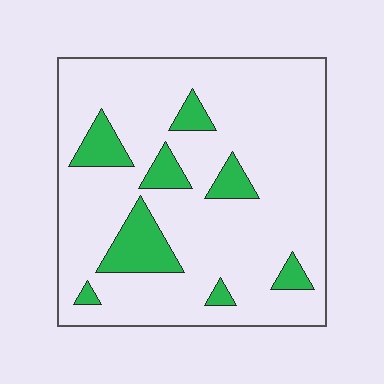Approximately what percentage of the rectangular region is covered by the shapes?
Approximately 15%.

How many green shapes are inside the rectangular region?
8.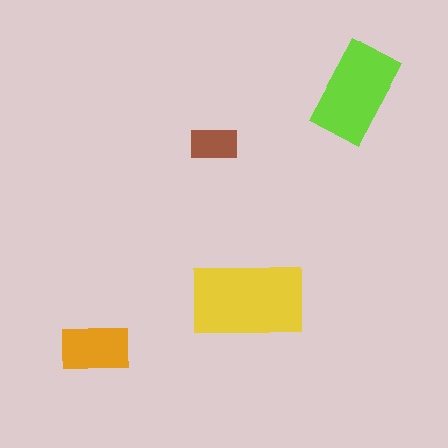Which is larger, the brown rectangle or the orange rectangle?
The orange one.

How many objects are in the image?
There are 4 objects in the image.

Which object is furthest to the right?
The lime rectangle is rightmost.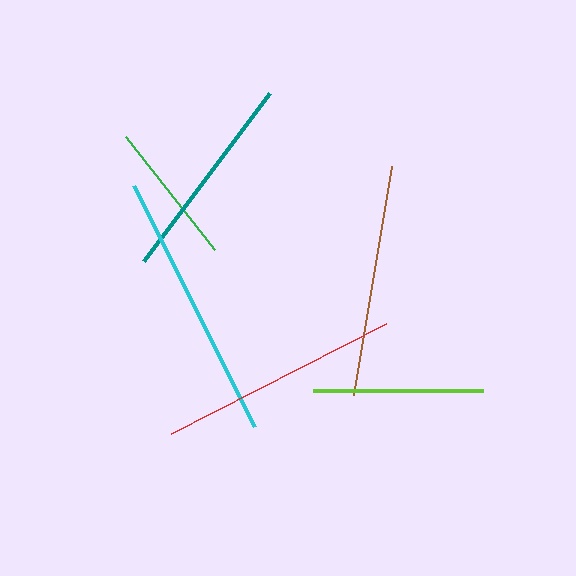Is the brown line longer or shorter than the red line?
The red line is longer than the brown line.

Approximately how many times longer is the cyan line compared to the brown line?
The cyan line is approximately 1.2 times the length of the brown line.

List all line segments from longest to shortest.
From longest to shortest: cyan, red, brown, teal, lime, green.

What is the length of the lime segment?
The lime segment is approximately 170 pixels long.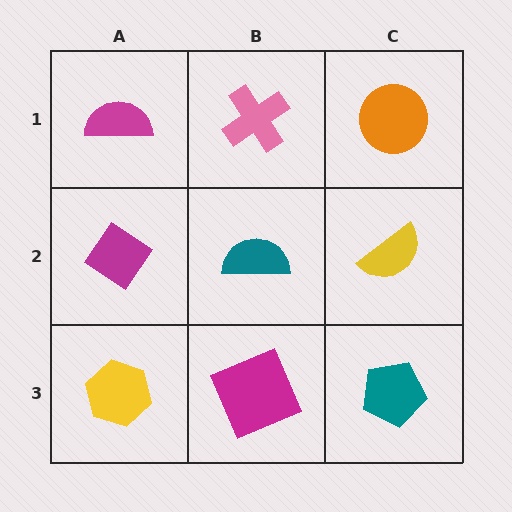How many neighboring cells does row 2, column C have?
3.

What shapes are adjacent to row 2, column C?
An orange circle (row 1, column C), a teal pentagon (row 3, column C), a teal semicircle (row 2, column B).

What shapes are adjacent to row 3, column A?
A magenta diamond (row 2, column A), a magenta square (row 3, column B).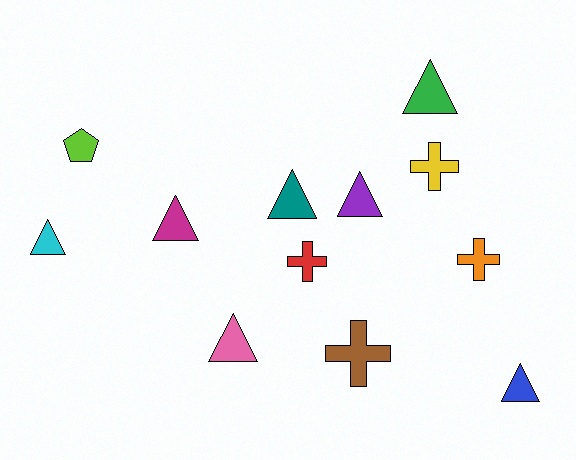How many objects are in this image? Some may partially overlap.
There are 12 objects.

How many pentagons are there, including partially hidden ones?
There is 1 pentagon.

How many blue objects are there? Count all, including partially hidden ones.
There is 1 blue object.